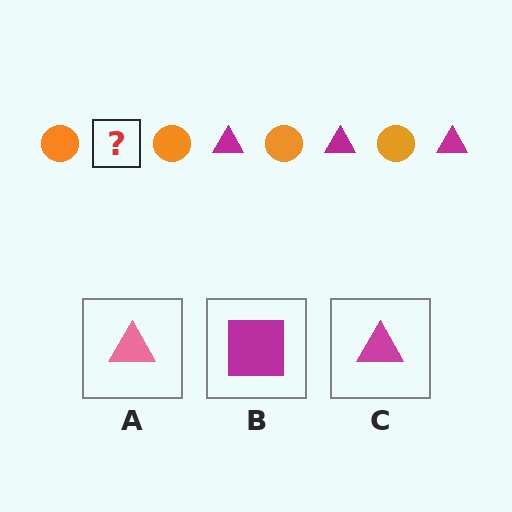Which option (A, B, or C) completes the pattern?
C.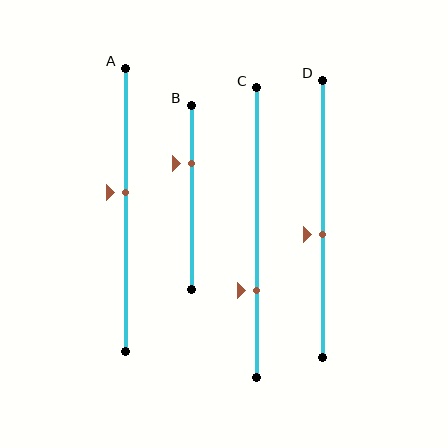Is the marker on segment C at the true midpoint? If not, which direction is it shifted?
No, the marker on segment C is shifted downward by about 20% of the segment length.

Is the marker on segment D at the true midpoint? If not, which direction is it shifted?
No, the marker on segment D is shifted downward by about 5% of the segment length.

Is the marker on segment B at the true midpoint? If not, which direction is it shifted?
No, the marker on segment B is shifted upward by about 19% of the segment length.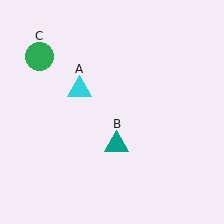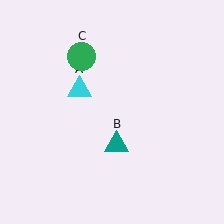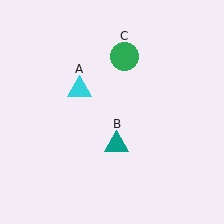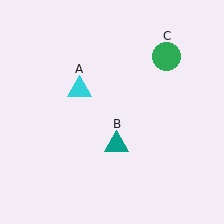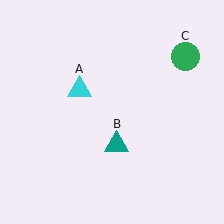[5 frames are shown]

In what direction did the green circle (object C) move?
The green circle (object C) moved right.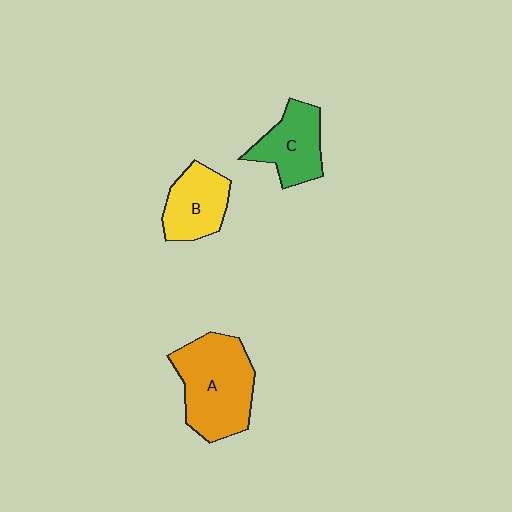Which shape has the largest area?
Shape A (orange).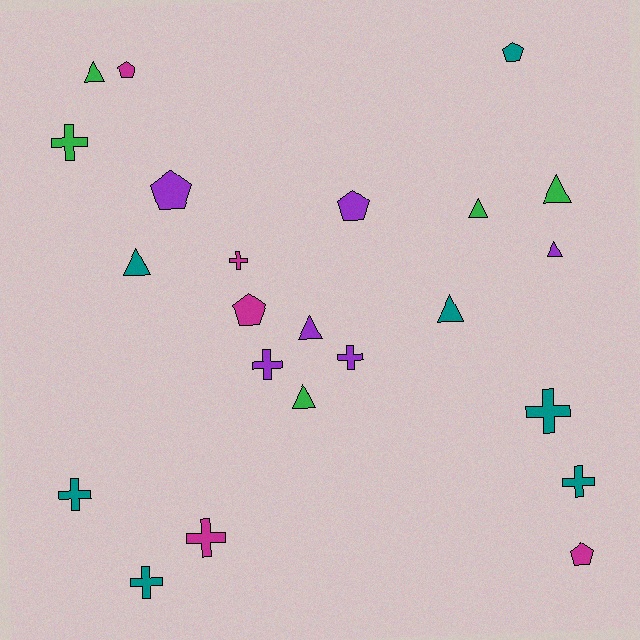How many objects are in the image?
There are 23 objects.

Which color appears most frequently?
Teal, with 7 objects.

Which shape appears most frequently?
Cross, with 9 objects.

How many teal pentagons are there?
There is 1 teal pentagon.